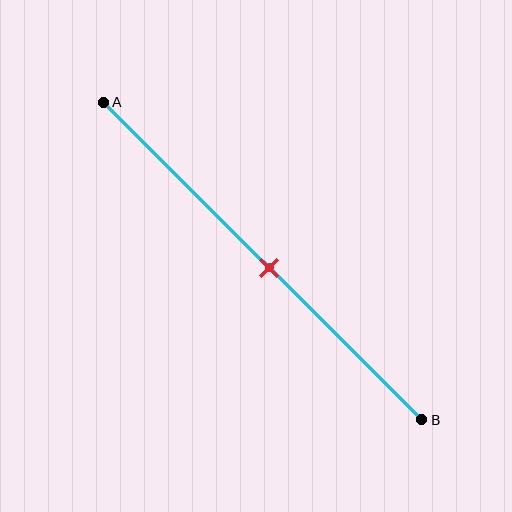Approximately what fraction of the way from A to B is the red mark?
The red mark is approximately 50% of the way from A to B.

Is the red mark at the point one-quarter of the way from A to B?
No, the mark is at about 50% from A, not at the 25% one-quarter point.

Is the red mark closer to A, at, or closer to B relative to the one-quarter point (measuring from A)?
The red mark is closer to point B than the one-quarter point of segment AB.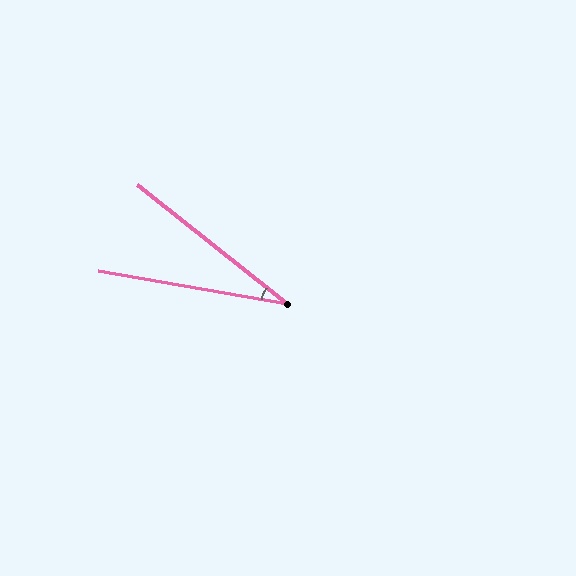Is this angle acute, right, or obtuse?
It is acute.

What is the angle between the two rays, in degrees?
Approximately 29 degrees.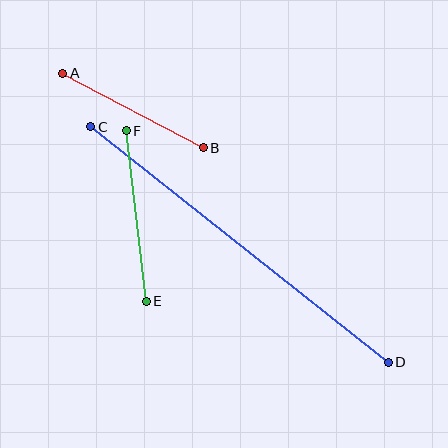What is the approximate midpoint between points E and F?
The midpoint is at approximately (136, 216) pixels.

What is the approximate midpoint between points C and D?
The midpoint is at approximately (239, 245) pixels.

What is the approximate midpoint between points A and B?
The midpoint is at approximately (133, 111) pixels.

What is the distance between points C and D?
The distance is approximately 380 pixels.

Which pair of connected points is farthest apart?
Points C and D are farthest apart.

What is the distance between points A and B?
The distance is approximately 159 pixels.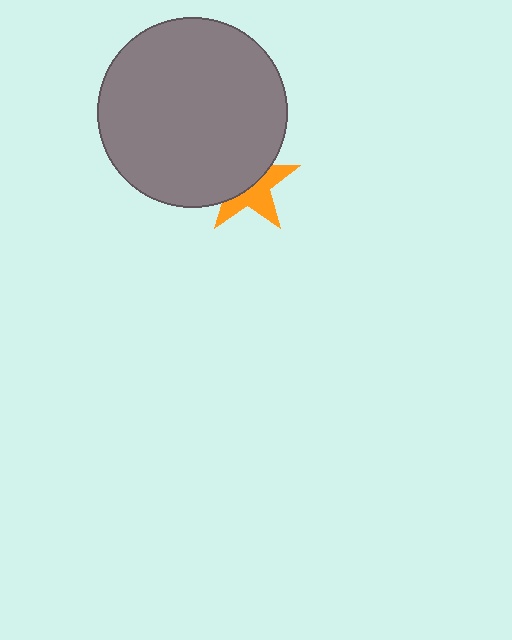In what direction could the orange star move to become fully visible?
The orange star could move toward the lower-right. That would shift it out from behind the gray circle entirely.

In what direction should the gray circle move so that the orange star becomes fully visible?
The gray circle should move toward the upper-left. That is the shortest direction to clear the overlap and leave the orange star fully visible.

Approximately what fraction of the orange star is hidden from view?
Roughly 52% of the orange star is hidden behind the gray circle.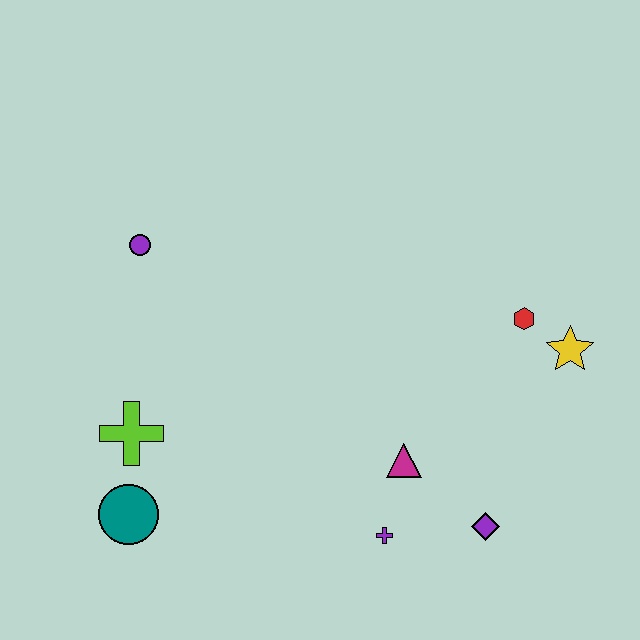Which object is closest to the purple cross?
The magenta triangle is closest to the purple cross.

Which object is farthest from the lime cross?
The yellow star is farthest from the lime cross.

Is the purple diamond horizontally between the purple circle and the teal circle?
No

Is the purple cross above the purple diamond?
No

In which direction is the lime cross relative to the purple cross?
The lime cross is to the left of the purple cross.